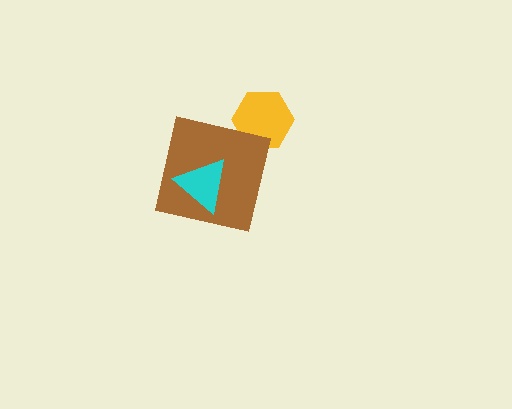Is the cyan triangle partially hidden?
No, no other shape covers it.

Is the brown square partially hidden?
Yes, it is partially covered by another shape.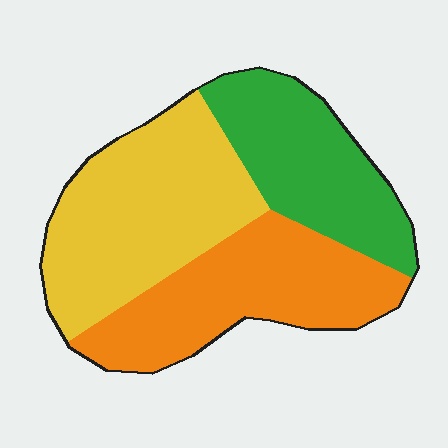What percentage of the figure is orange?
Orange covers about 35% of the figure.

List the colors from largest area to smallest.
From largest to smallest: yellow, orange, green.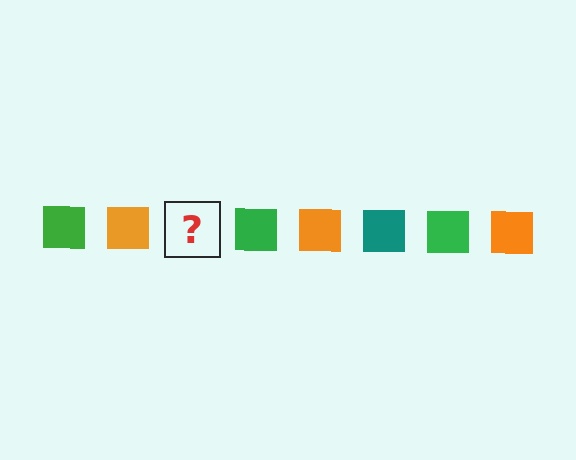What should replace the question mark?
The question mark should be replaced with a teal square.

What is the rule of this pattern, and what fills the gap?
The rule is that the pattern cycles through green, orange, teal squares. The gap should be filled with a teal square.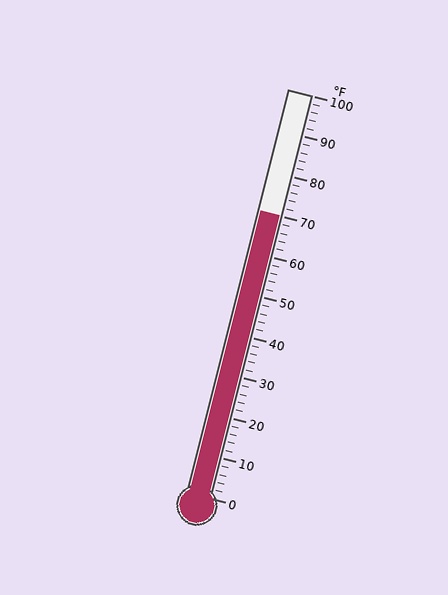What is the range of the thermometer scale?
The thermometer scale ranges from 0°F to 100°F.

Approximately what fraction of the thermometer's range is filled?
The thermometer is filled to approximately 70% of its range.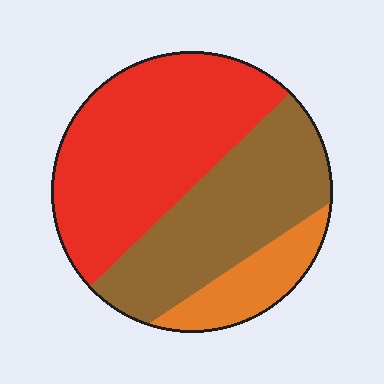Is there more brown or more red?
Red.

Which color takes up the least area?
Orange, at roughly 15%.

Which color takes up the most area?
Red, at roughly 50%.